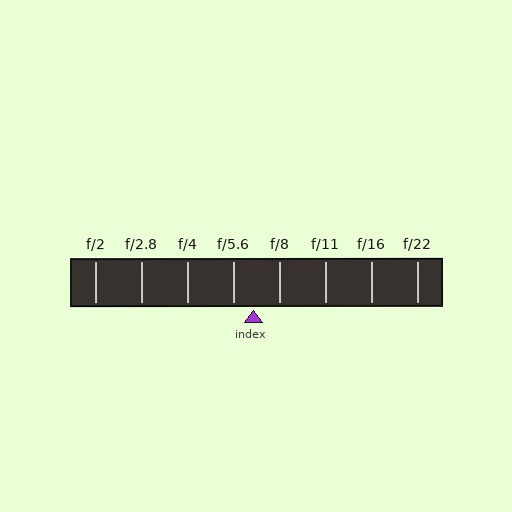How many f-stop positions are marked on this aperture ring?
There are 8 f-stop positions marked.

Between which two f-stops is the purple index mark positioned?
The index mark is between f/5.6 and f/8.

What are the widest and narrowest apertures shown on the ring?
The widest aperture shown is f/2 and the narrowest is f/22.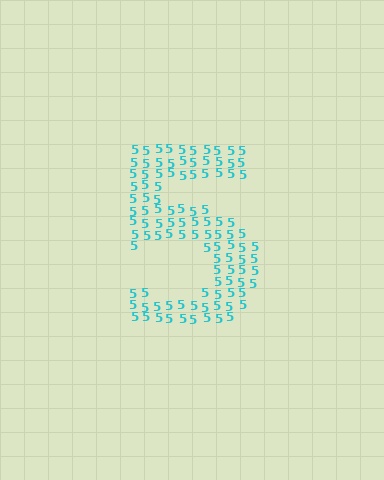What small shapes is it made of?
It is made of small digit 5's.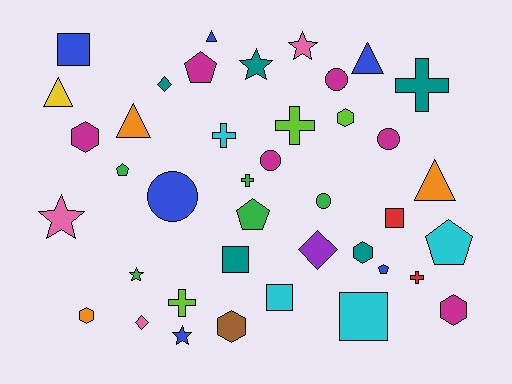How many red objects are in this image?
There are 2 red objects.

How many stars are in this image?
There are 5 stars.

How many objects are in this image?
There are 40 objects.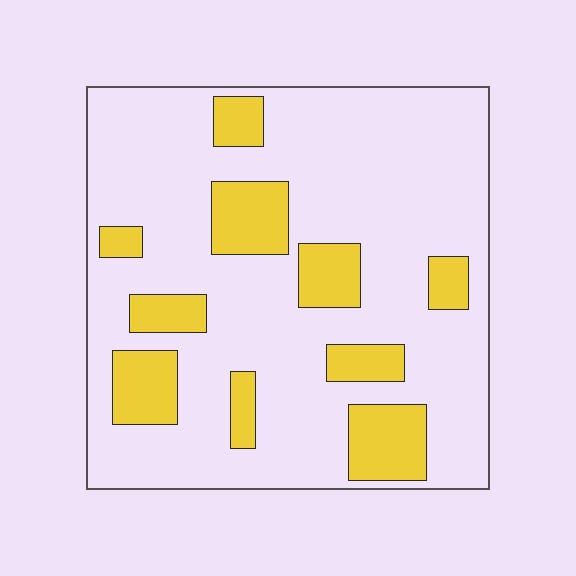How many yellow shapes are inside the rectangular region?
10.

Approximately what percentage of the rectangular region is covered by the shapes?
Approximately 20%.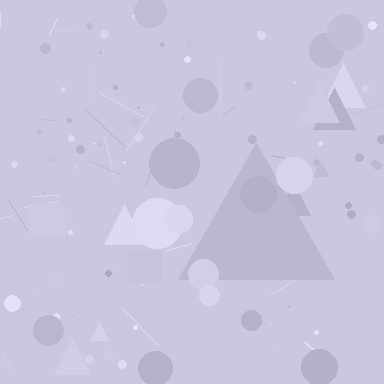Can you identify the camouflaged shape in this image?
The camouflaged shape is a triangle.